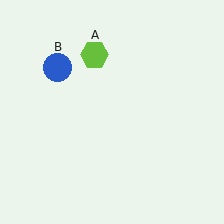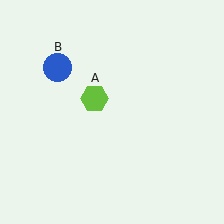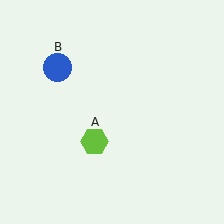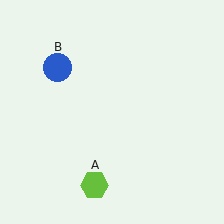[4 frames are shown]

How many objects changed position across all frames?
1 object changed position: lime hexagon (object A).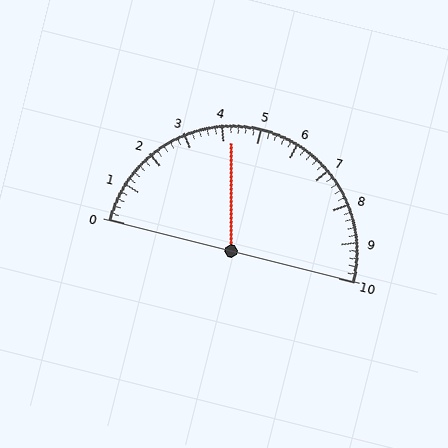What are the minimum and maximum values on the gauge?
The gauge ranges from 0 to 10.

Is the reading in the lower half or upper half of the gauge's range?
The reading is in the lower half of the range (0 to 10).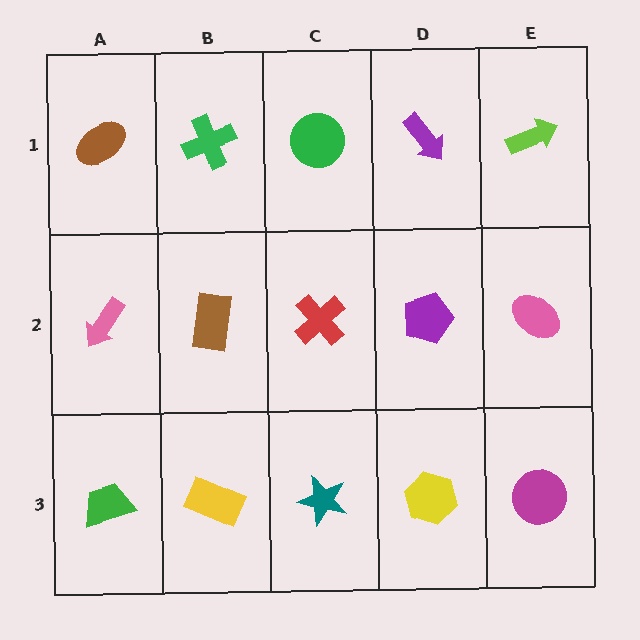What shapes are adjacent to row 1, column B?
A brown rectangle (row 2, column B), a brown ellipse (row 1, column A), a green circle (row 1, column C).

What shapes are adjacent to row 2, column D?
A purple arrow (row 1, column D), a yellow hexagon (row 3, column D), a red cross (row 2, column C), a pink ellipse (row 2, column E).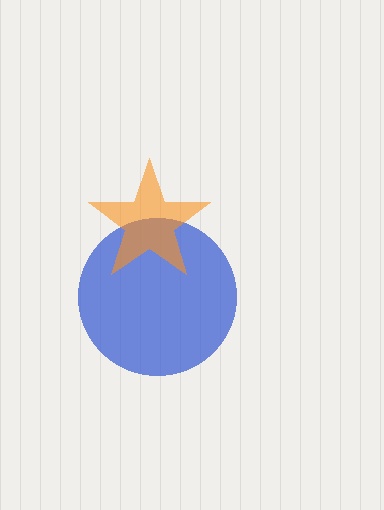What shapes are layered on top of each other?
The layered shapes are: a blue circle, an orange star.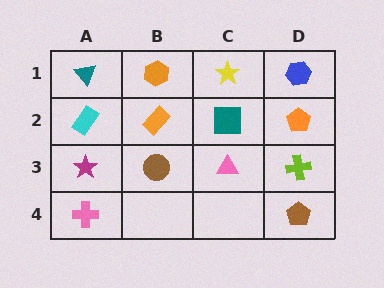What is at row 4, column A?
A pink cross.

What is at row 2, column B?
An orange rectangle.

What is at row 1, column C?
A yellow star.